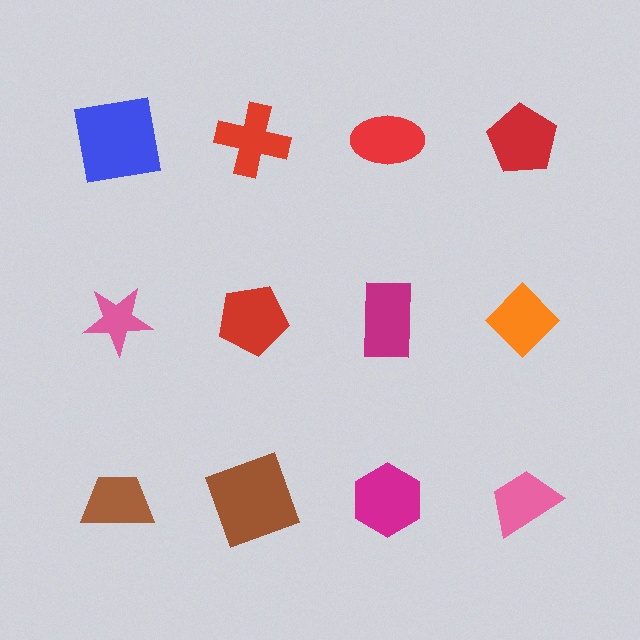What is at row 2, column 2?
A red pentagon.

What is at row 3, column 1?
A brown trapezoid.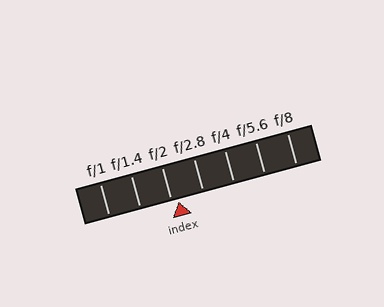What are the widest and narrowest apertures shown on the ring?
The widest aperture shown is f/1 and the narrowest is f/8.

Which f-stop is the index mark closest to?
The index mark is closest to f/2.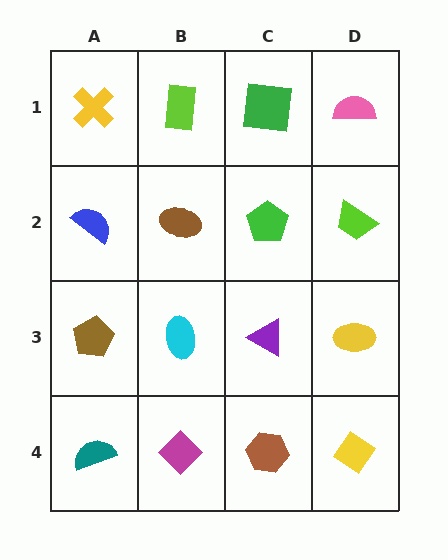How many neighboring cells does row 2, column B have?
4.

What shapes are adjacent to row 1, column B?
A brown ellipse (row 2, column B), a yellow cross (row 1, column A), a green square (row 1, column C).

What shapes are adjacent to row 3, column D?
A lime trapezoid (row 2, column D), a yellow diamond (row 4, column D), a purple triangle (row 3, column C).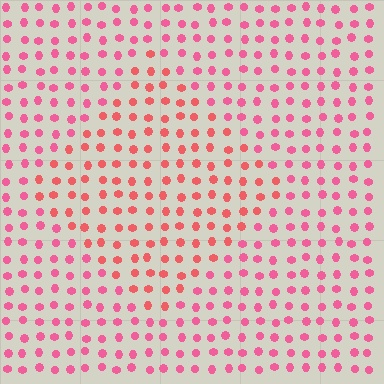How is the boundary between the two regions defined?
The boundary is defined purely by a slight shift in hue (about 22 degrees). Spacing, size, and orientation are identical on both sides.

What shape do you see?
I see a diamond.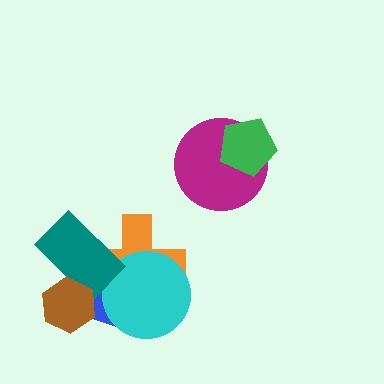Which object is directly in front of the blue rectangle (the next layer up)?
The orange cross is directly in front of the blue rectangle.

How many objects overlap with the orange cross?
3 objects overlap with the orange cross.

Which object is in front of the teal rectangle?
The brown hexagon is in front of the teal rectangle.